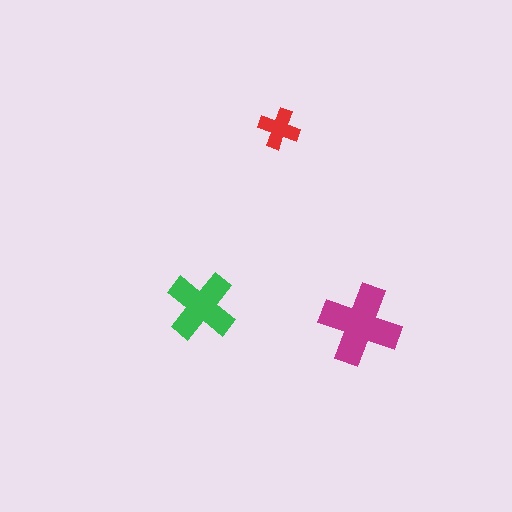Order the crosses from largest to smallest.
the magenta one, the green one, the red one.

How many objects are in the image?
There are 3 objects in the image.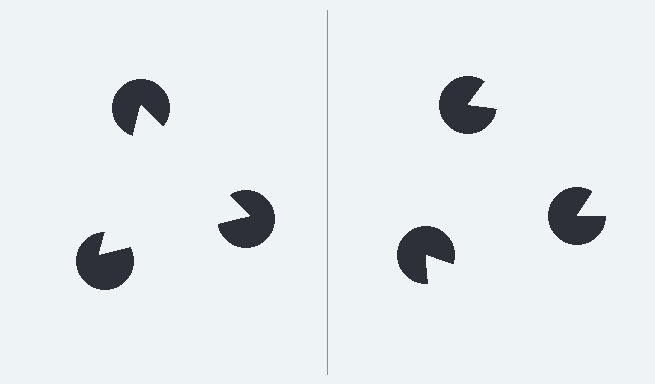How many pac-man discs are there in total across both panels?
6 — 3 on each side.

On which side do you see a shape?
An illusory triangle appears on the left side. On the right side the wedge cuts are rotated, so no coherent shape forms.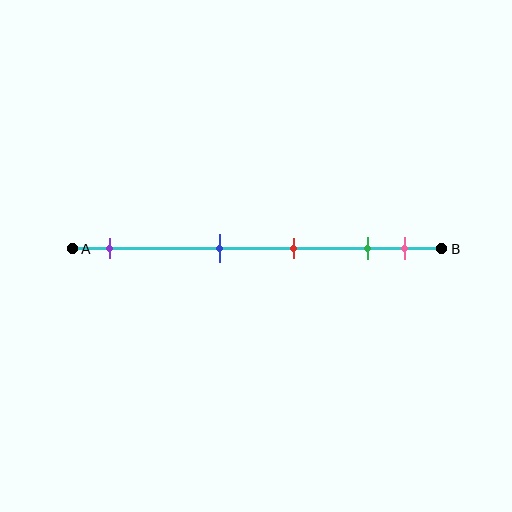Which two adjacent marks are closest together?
The green and pink marks are the closest adjacent pair.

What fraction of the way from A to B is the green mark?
The green mark is approximately 80% (0.8) of the way from A to B.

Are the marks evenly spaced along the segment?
No, the marks are not evenly spaced.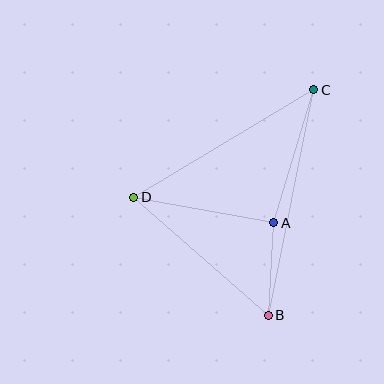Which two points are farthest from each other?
Points B and C are farthest from each other.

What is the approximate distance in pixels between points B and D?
The distance between B and D is approximately 179 pixels.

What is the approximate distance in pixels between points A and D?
The distance between A and D is approximately 142 pixels.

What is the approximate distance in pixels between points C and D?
The distance between C and D is approximately 210 pixels.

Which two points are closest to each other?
Points A and B are closest to each other.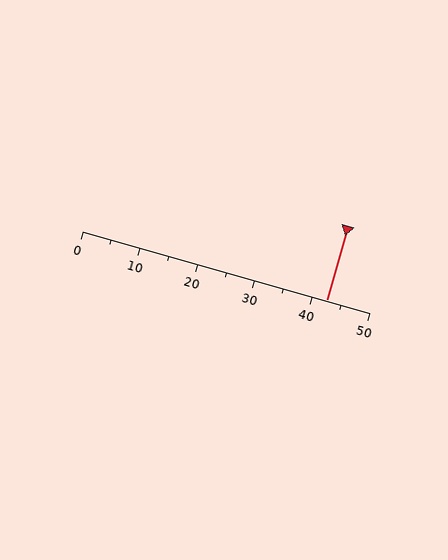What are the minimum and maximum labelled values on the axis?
The axis runs from 0 to 50.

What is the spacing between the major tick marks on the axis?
The major ticks are spaced 10 apart.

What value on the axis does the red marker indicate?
The marker indicates approximately 42.5.